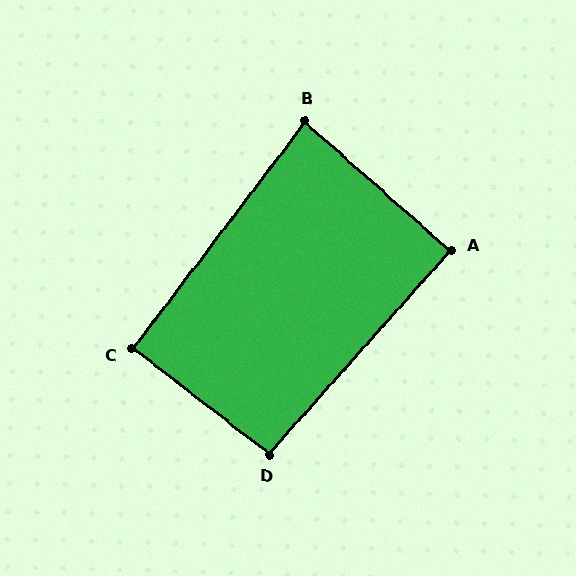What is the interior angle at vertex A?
Approximately 90 degrees (approximately right).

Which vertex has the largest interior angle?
D, at approximately 94 degrees.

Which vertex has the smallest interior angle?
B, at approximately 86 degrees.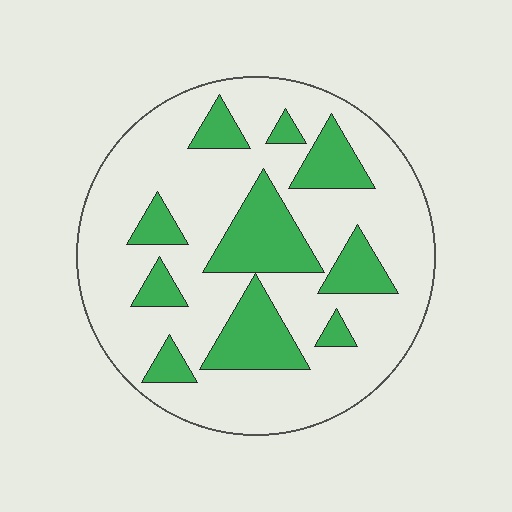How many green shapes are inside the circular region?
10.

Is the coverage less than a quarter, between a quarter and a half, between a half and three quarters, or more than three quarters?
Between a quarter and a half.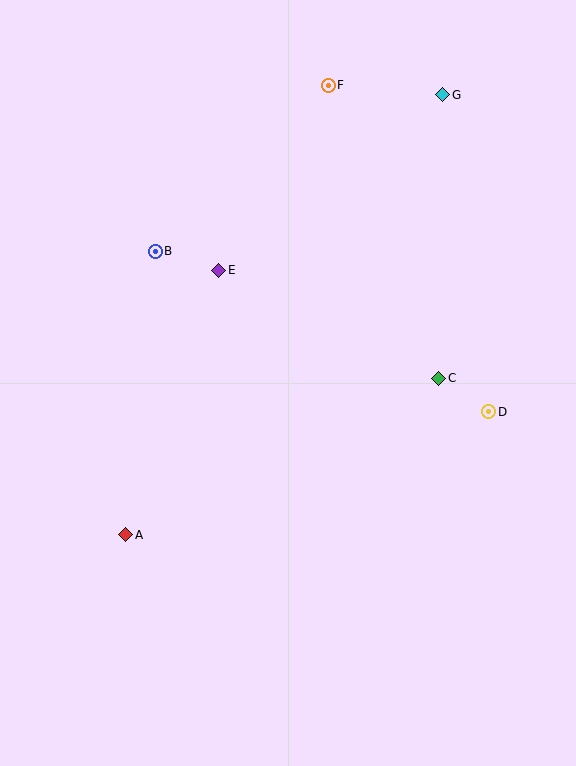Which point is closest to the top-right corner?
Point G is closest to the top-right corner.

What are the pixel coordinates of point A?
Point A is at (126, 535).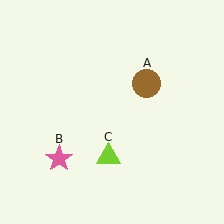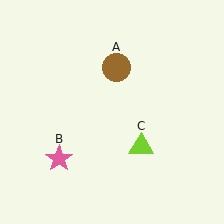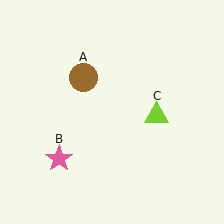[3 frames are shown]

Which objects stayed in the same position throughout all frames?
Pink star (object B) remained stationary.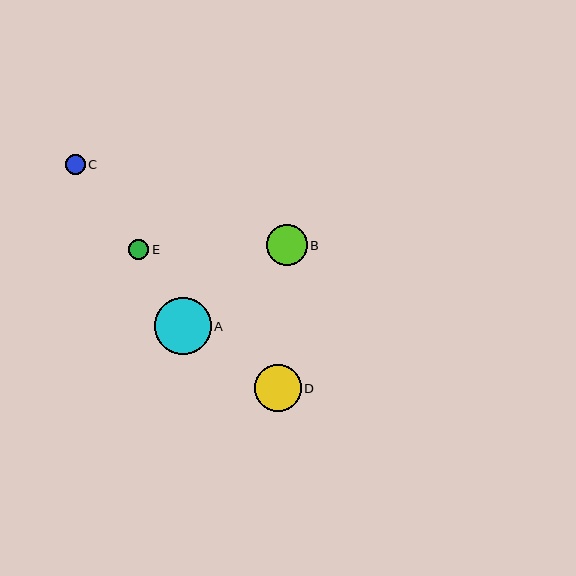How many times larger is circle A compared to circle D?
Circle A is approximately 1.2 times the size of circle D.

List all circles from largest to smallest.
From largest to smallest: A, D, B, E, C.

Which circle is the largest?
Circle A is the largest with a size of approximately 57 pixels.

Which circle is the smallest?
Circle C is the smallest with a size of approximately 20 pixels.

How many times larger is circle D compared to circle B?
Circle D is approximately 1.1 times the size of circle B.